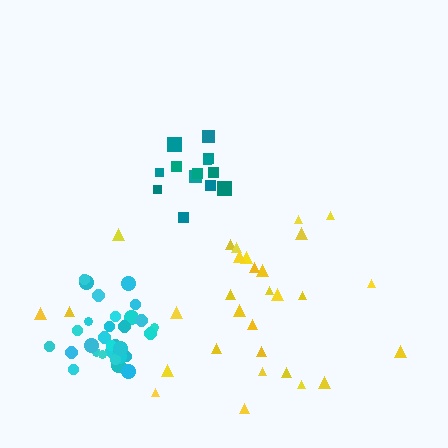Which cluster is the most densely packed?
Cyan.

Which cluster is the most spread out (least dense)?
Yellow.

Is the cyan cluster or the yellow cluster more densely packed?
Cyan.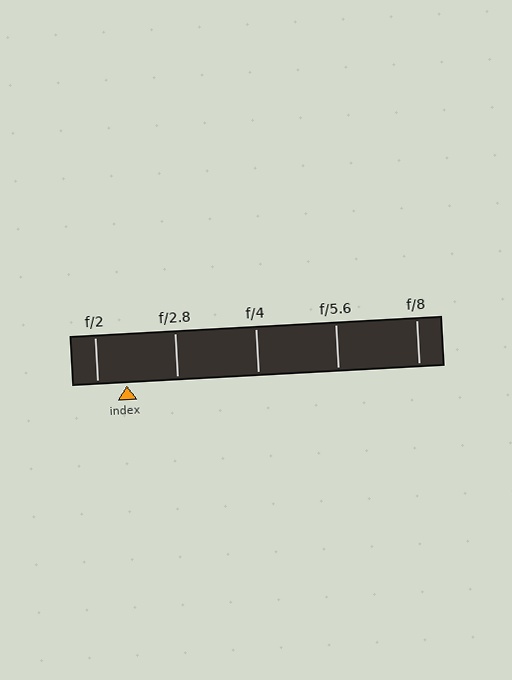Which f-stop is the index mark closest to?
The index mark is closest to f/2.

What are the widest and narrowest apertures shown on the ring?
The widest aperture shown is f/2 and the narrowest is f/8.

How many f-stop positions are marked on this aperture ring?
There are 5 f-stop positions marked.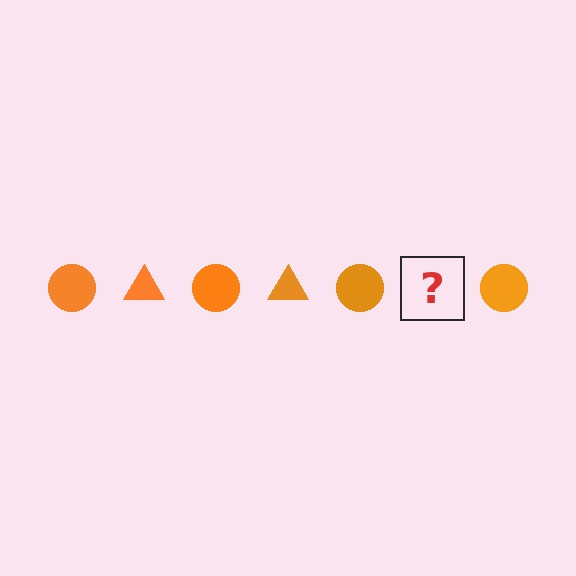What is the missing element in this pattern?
The missing element is an orange triangle.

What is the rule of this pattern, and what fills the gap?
The rule is that the pattern cycles through circle, triangle shapes in orange. The gap should be filled with an orange triangle.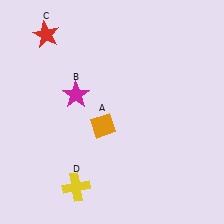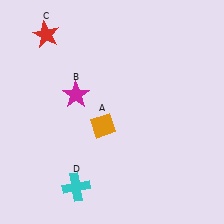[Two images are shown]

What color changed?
The cross (D) changed from yellow in Image 1 to cyan in Image 2.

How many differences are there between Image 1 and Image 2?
There is 1 difference between the two images.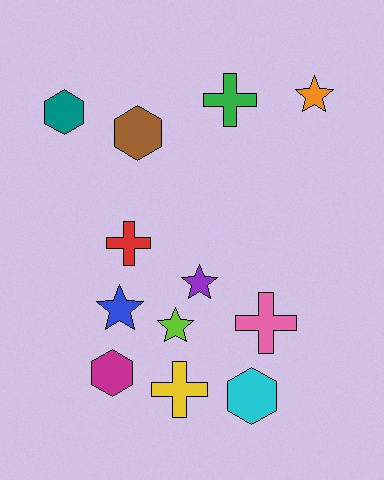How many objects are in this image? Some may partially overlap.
There are 12 objects.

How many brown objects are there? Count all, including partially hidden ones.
There is 1 brown object.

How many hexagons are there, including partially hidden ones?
There are 4 hexagons.